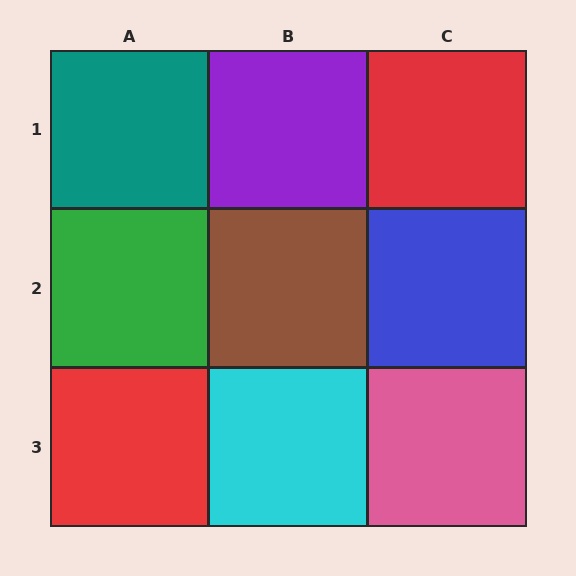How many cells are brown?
1 cell is brown.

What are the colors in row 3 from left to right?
Red, cyan, pink.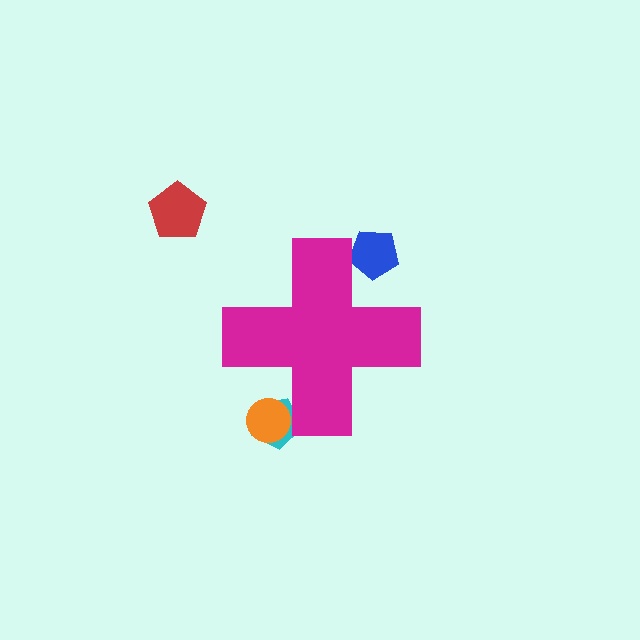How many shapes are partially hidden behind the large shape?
3 shapes are partially hidden.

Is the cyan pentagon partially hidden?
Yes, the cyan pentagon is partially hidden behind the magenta cross.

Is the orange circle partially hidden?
Yes, the orange circle is partially hidden behind the magenta cross.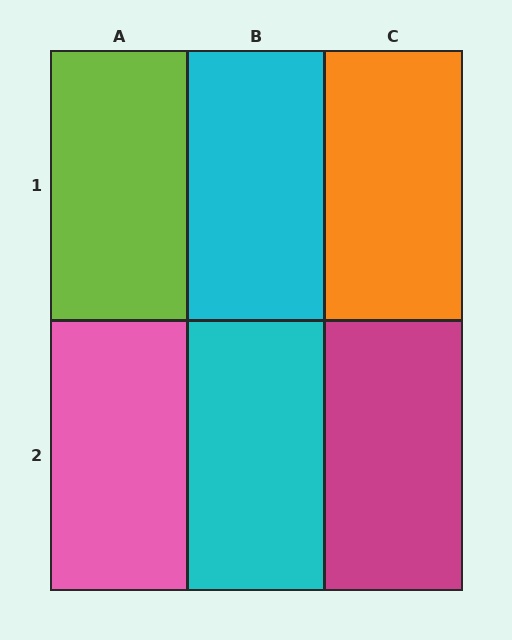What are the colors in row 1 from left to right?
Lime, cyan, orange.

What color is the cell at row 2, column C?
Magenta.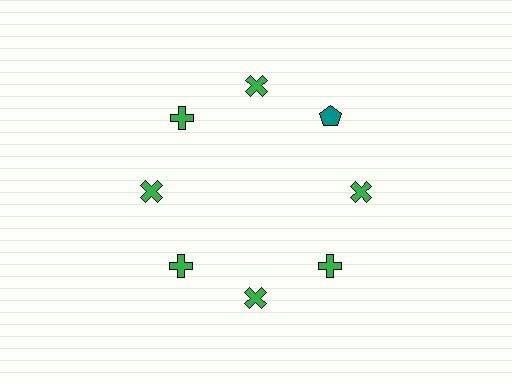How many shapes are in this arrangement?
There are 8 shapes arranged in a ring pattern.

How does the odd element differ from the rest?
It differs in both color (teal instead of green) and shape (pentagon instead of cross).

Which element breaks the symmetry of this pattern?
The teal pentagon at roughly the 2 o'clock position breaks the symmetry. All other shapes are green crosses.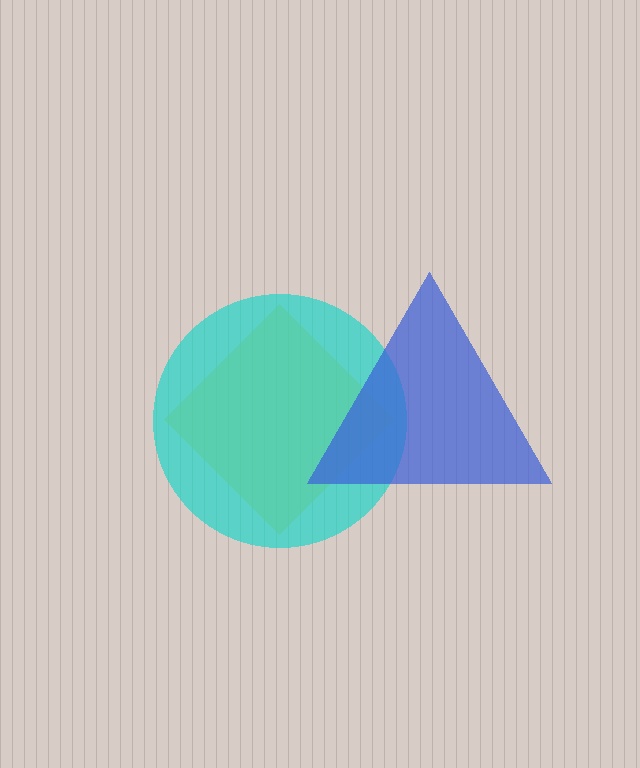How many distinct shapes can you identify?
There are 3 distinct shapes: a yellow diamond, a cyan circle, a blue triangle.